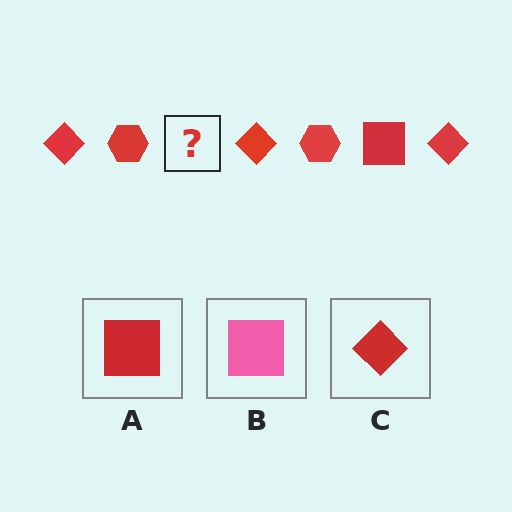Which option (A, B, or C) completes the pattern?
A.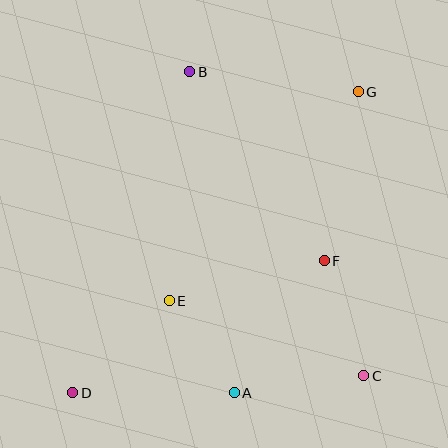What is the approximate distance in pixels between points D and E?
The distance between D and E is approximately 133 pixels.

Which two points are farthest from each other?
Points D and G are farthest from each other.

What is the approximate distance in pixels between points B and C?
The distance between B and C is approximately 350 pixels.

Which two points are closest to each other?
Points A and E are closest to each other.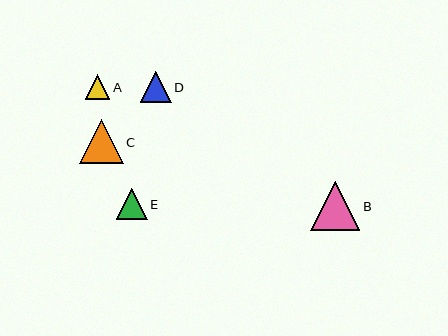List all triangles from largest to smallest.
From largest to smallest: B, C, D, E, A.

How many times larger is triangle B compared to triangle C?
Triangle B is approximately 1.1 times the size of triangle C.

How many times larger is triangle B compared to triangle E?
Triangle B is approximately 1.6 times the size of triangle E.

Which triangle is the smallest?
Triangle A is the smallest with a size of approximately 25 pixels.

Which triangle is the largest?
Triangle B is the largest with a size of approximately 49 pixels.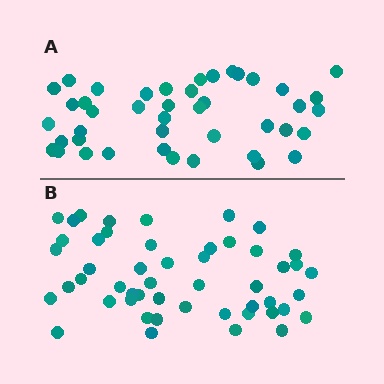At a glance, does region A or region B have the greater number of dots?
Region B (the bottom region) has more dots.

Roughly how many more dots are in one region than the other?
Region B has roughly 8 or so more dots than region A.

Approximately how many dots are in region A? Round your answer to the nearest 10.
About 40 dots. (The exact count is 43, which rounds to 40.)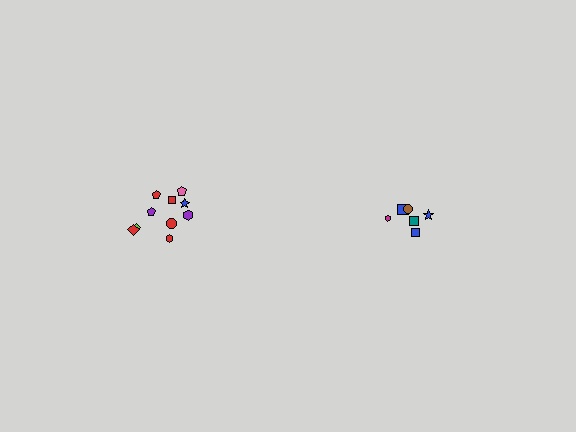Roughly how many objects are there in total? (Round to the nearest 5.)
Roughly 15 objects in total.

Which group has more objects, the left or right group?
The left group.